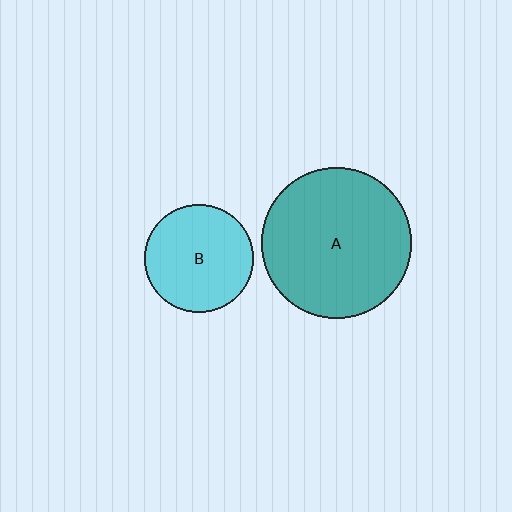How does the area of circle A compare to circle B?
Approximately 1.9 times.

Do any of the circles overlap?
No, none of the circles overlap.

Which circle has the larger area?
Circle A (teal).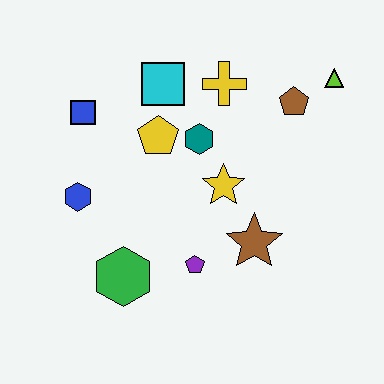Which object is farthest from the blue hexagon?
The lime triangle is farthest from the blue hexagon.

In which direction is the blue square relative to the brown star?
The blue square is to the left of the brown star.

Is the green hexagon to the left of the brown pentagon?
Yes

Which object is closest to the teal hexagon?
The yellow pentagon is closest to the teal hexagon.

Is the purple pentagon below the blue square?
Yes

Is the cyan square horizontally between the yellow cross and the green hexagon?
Yes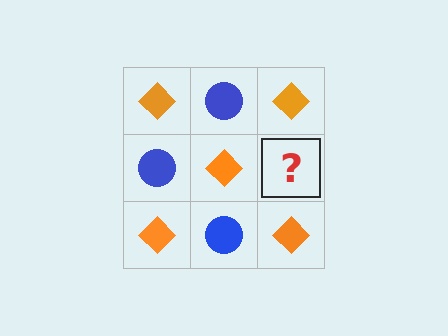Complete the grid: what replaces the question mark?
The question mark should be replaced with a blue circle.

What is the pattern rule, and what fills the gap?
The rule is that it alternates orange diamond and blue circle in a checkerboard pattern. The gap should be filled with a blue circle.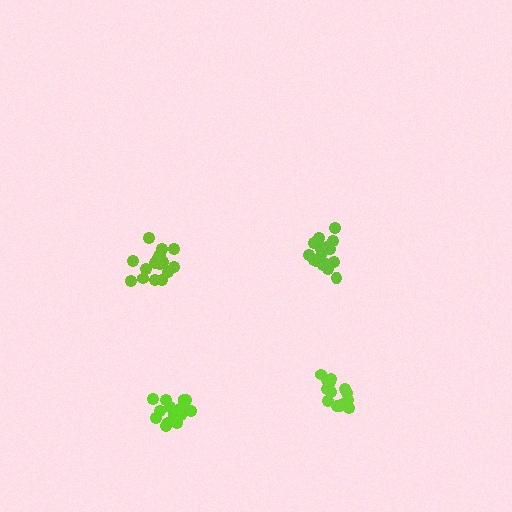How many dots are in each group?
Group 1: 14 dots, Group 2: 17 dots, Group 3: 17 dots, Group 4: 16 dots (64 total).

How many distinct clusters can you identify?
There are 4 distinct clusters.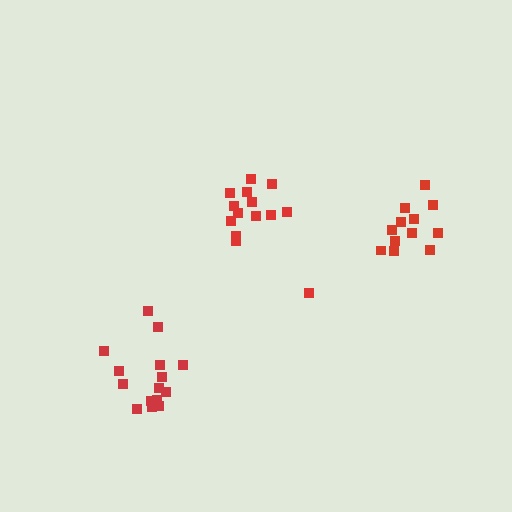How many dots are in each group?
Group 1: 14 dots, Group 2: 15 dots, Group 3: 12 dots (41 total).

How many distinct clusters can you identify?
There are 3 distinct clusters.